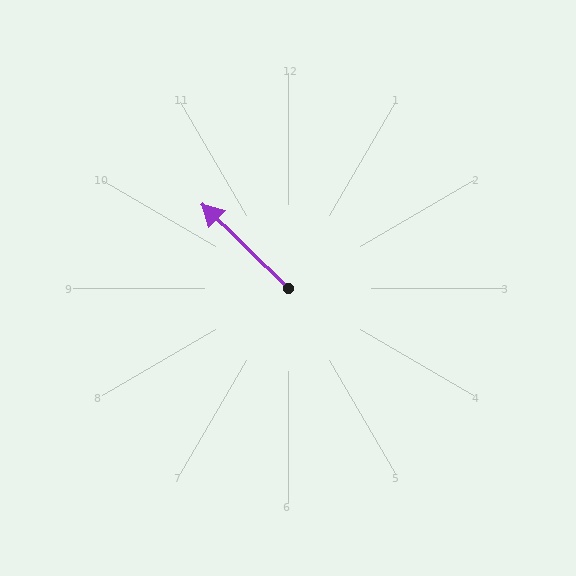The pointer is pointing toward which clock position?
Roughly 10 o'clock.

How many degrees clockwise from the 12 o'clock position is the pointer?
Approximately 314 degrees.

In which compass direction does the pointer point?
Northwest.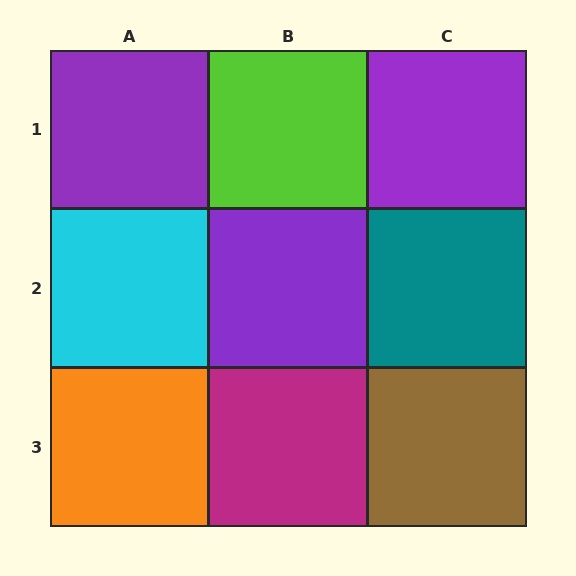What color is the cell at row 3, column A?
Orange.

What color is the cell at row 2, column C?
Teal.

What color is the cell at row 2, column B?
Purple.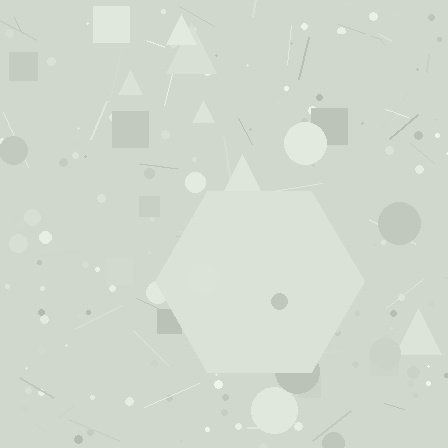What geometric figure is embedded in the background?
A hexagon is embedded in the background.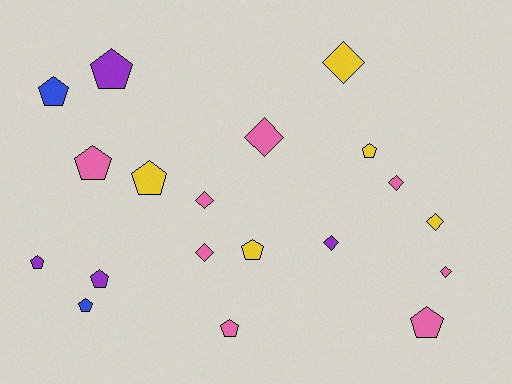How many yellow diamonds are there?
There are 2 yellow diamonds.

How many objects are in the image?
There are 19 objects.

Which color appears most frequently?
Pink, with 8 objects.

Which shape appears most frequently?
Pentagon, with 11 objects.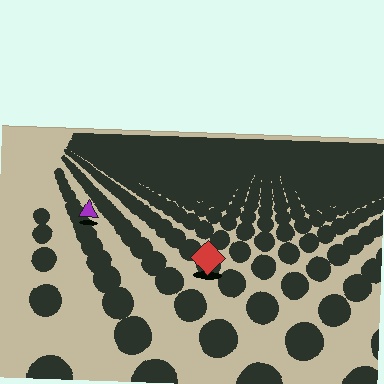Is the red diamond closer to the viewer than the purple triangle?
Yes. The red diamond is closer — you can tell from the texture gradient: the ground texture is coarser near it.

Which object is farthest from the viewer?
The purple triangle is farthest from the viewer. It appears smaller and the ground texture around it is denser.